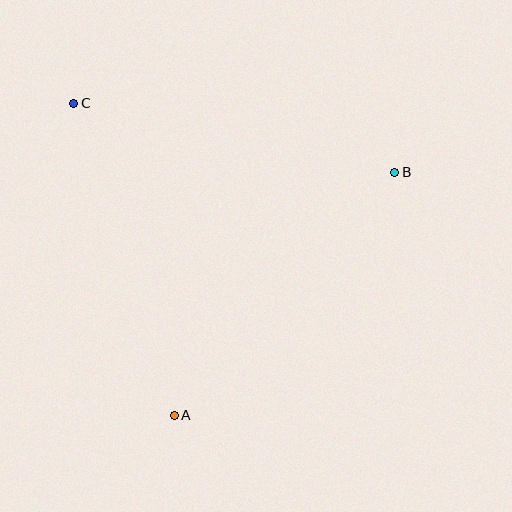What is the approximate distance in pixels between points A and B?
The distance between A and B is approximately 328 pixels.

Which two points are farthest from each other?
Points B and C are farthest from each other.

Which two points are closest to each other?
Points A and C are closest to each other.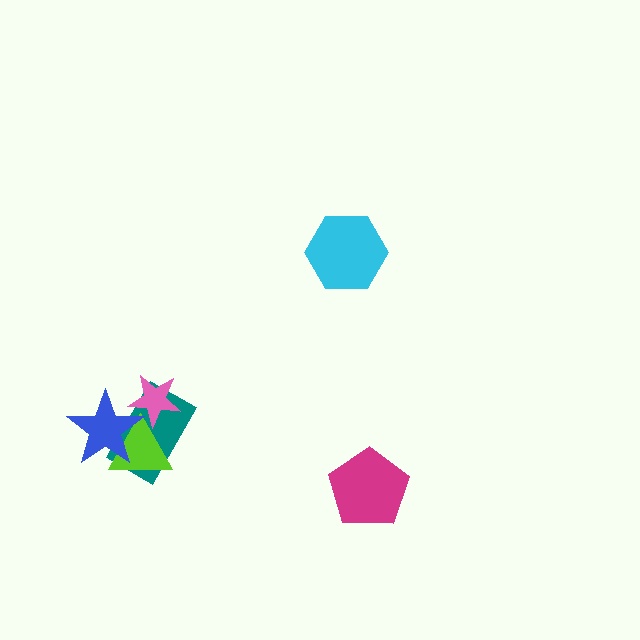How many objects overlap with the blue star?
3 objects overlap with the blue star.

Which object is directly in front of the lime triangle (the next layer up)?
The blue star is directly in front of the lime triangle.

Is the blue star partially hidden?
Yes, it is partially covered by another shape.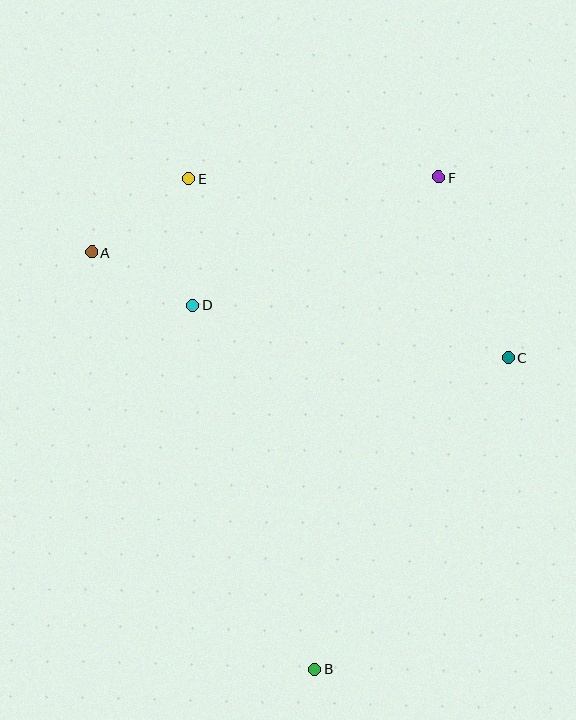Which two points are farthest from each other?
Points B and F are farthest from each other.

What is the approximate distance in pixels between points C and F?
The distance between C and F is approximately 193 pixels.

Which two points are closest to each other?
Points A and D are closest to each other.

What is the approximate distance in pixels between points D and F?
The distance between D and F is approximately 278 pixels.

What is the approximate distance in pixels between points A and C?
The distance between A and C is approximately 430 pixels.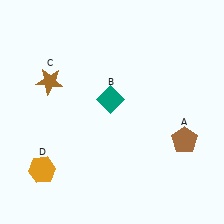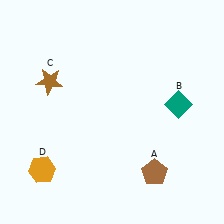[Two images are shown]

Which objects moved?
The objects that moved are: the brown pentagon (A), the teal diamond (B).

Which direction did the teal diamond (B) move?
The teal diamond (B) moved right.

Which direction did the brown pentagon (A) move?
The brown pentagon (A) moved down.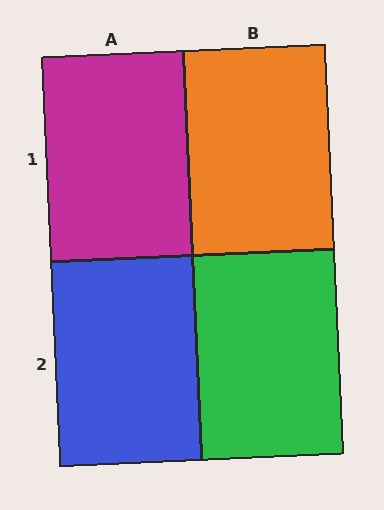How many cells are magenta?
1 cell is magenta.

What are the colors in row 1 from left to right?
Magenta, orange.